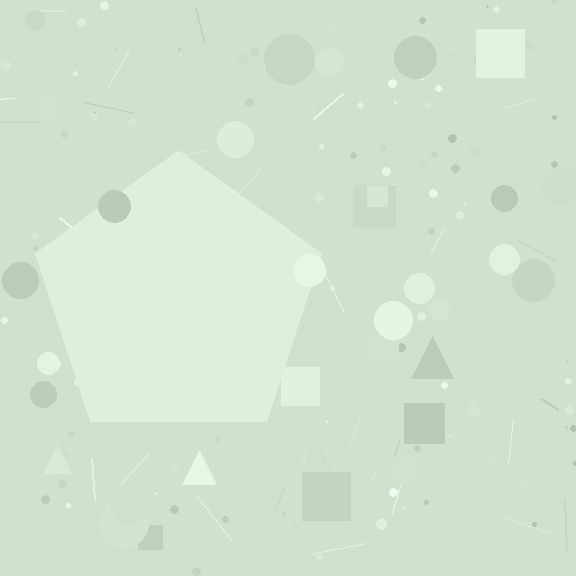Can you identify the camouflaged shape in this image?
The camouflaged shape is a pentagon.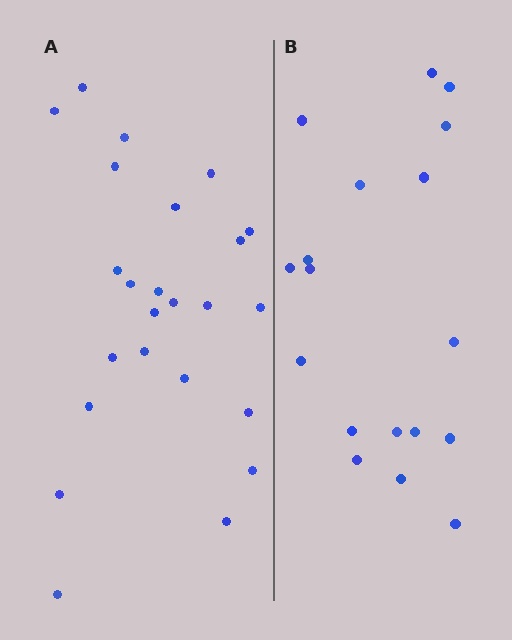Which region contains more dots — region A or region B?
Region A (the left region) has more dots.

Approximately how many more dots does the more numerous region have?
Region A has about 6 more dots than region B.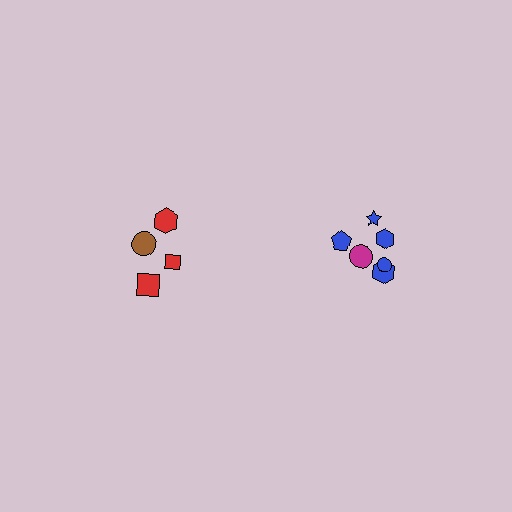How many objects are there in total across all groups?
There are 10 objects.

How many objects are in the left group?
There are 4 objects.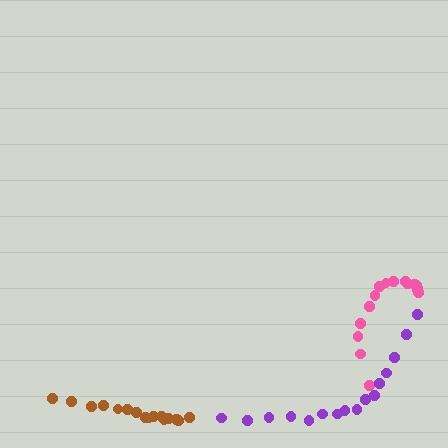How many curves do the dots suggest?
There are 3 distinct paths.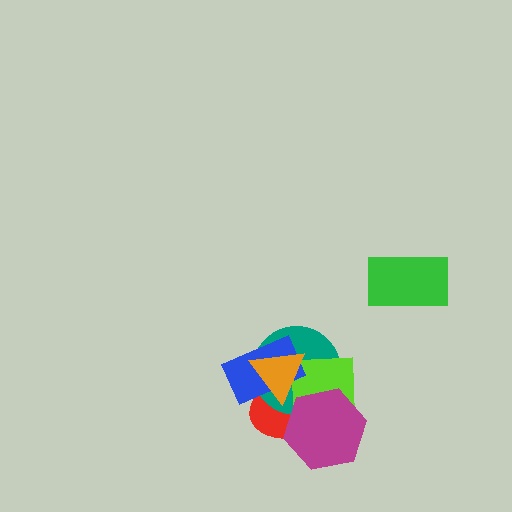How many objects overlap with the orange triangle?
4 objects overlap with the orange triangle.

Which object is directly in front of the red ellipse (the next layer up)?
The teal circle is directly in front of the red ellipse.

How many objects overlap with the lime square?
4 objects overlap with the lime square.